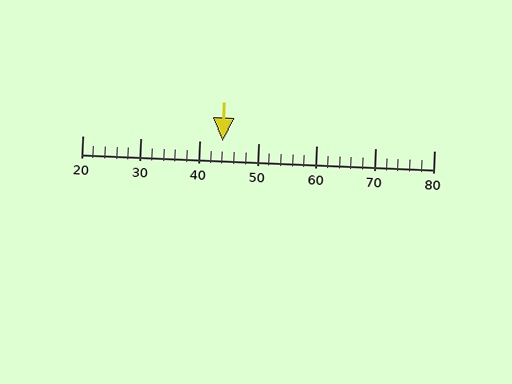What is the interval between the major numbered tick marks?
The major tick marks are spaced 10 units apart.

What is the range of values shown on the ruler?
The ruler shows values from 20 to 80.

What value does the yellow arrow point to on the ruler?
The yellow arrow points to approximately 44.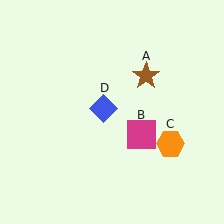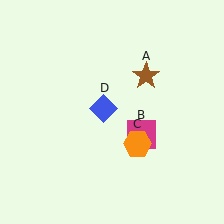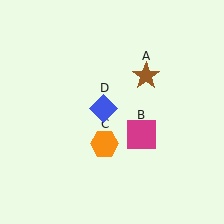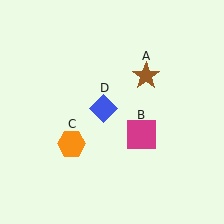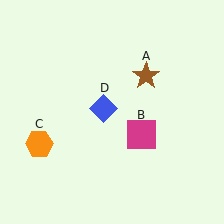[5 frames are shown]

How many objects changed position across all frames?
1 object changed position: orange hexagon (object C).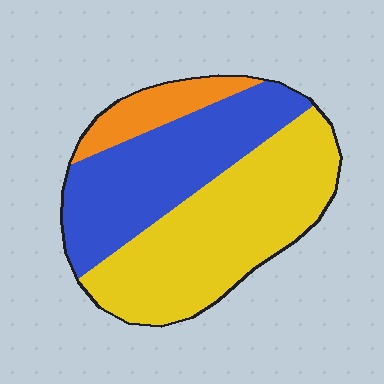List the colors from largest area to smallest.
From largest to smallest: yellow, blue, orange.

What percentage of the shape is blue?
Blue covers about 40% of the shape.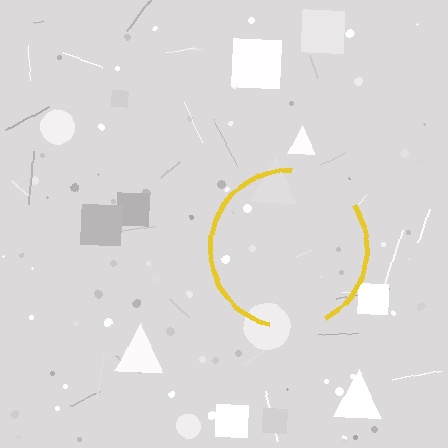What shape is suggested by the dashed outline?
The dashed outline suggests a circle.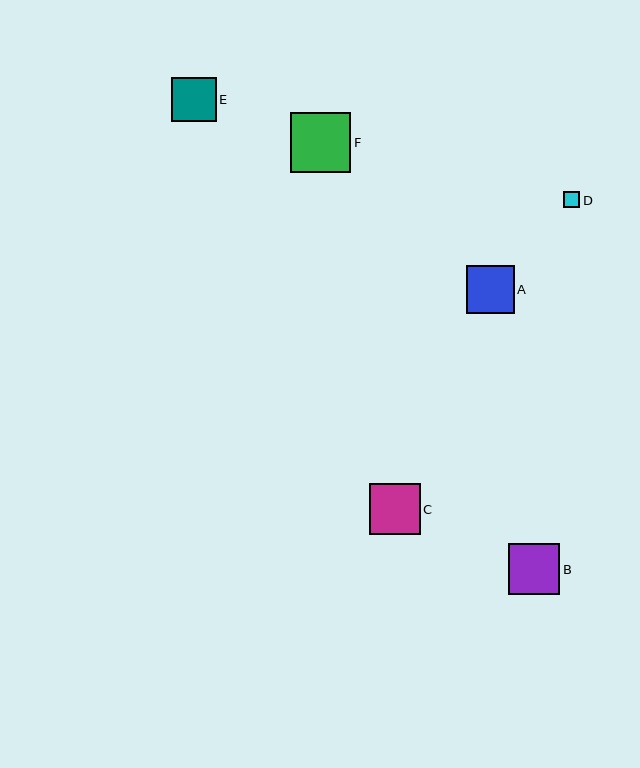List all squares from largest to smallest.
From largest to smallest: F, C, B, A, E, D.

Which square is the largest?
Square F is the largest with a size of approximately 60 pixels.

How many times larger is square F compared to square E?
Square F is approximately 1.4 times the size of square E.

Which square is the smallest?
Square D is the smallest with a size of approximately 16 pixels.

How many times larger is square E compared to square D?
Square E is approximately 2.8 times the size of square D.